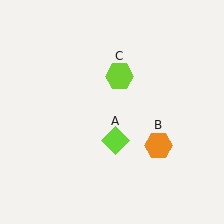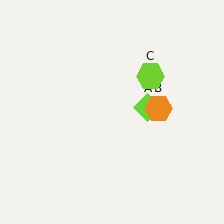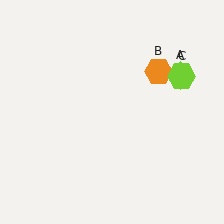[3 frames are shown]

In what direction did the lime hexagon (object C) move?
The lime hexagon (object C) moved right.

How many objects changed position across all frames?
3 objects changed position: lime diamond (object A), orange hexagon (object B), lime hexagon (object C).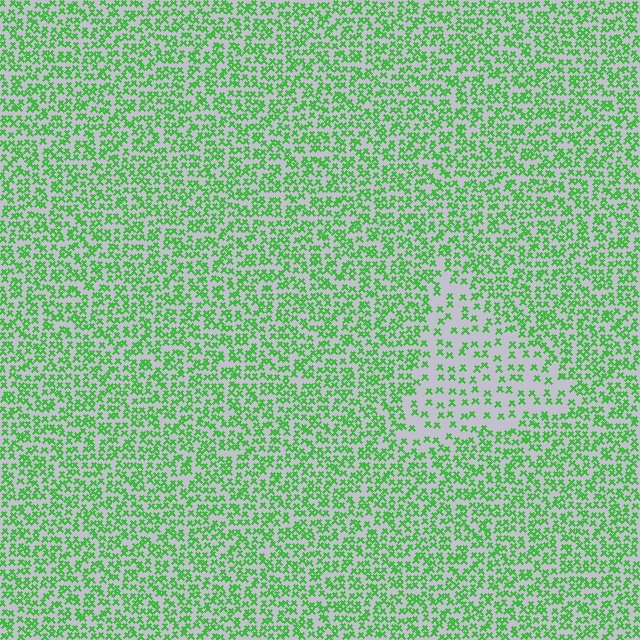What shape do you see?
I see a triangle.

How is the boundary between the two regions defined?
The boundary is defined by a change in element density (approximately 2.2x ratio). All elements are the same color, size, and shape.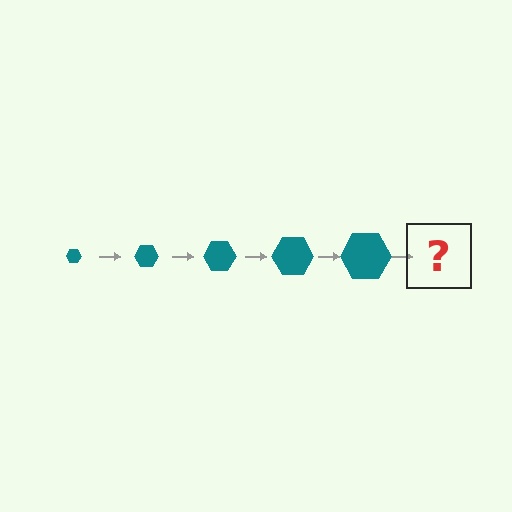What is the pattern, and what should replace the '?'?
The pattern is that the hexagon gets progressively larger each step. The '?' should be a teal hexagon, larger than the previous one.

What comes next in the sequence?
The next element should be a teal hexagon, larger than the previous one.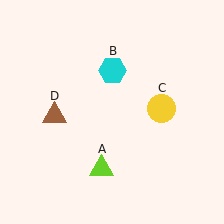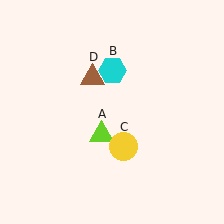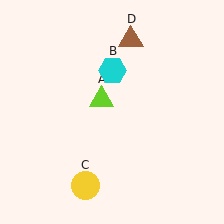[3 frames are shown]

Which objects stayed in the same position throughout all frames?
Cyan hexagon (object B) remained stationary.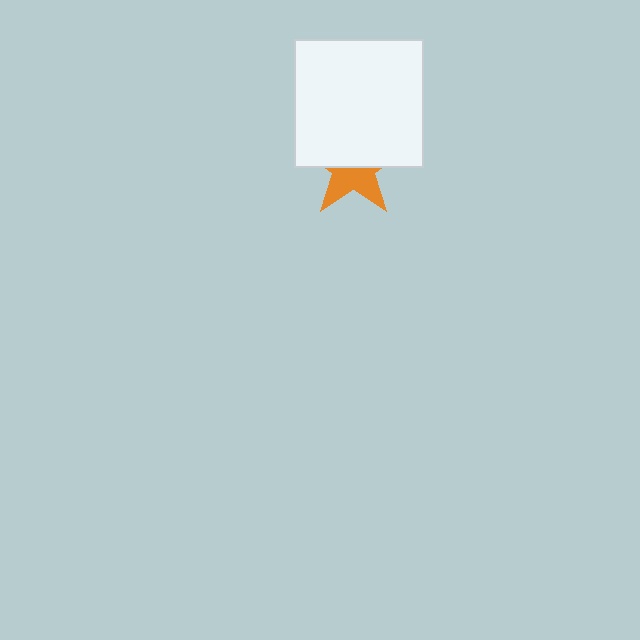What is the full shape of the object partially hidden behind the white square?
The partially hidden object is an orange star.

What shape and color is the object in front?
The object in front is a white square.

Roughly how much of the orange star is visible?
A small part of it is visible (roughly 45%).